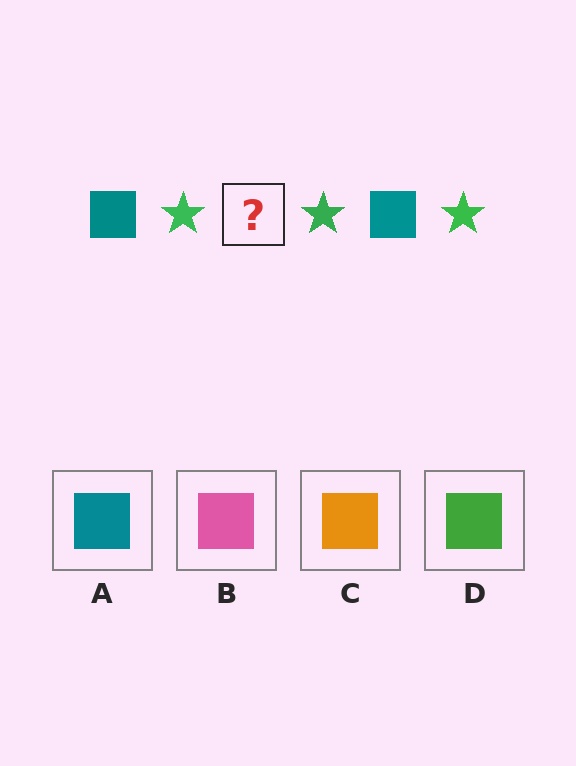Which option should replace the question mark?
Option A.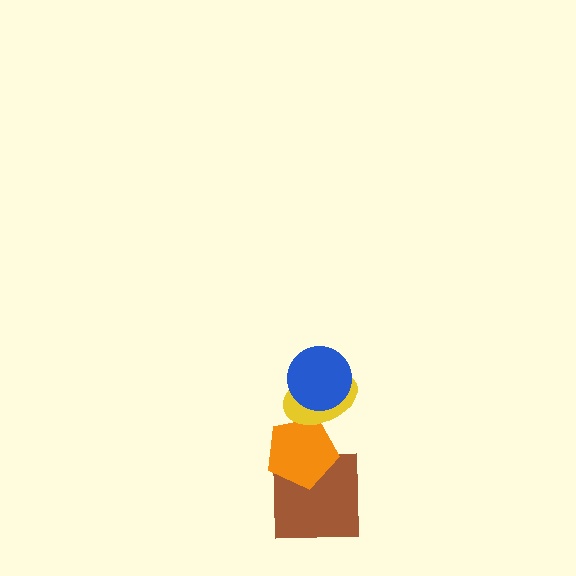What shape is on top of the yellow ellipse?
The blue circle is on top of the yellow ellipse.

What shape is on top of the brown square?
The orange pentagon is on top of the brown square.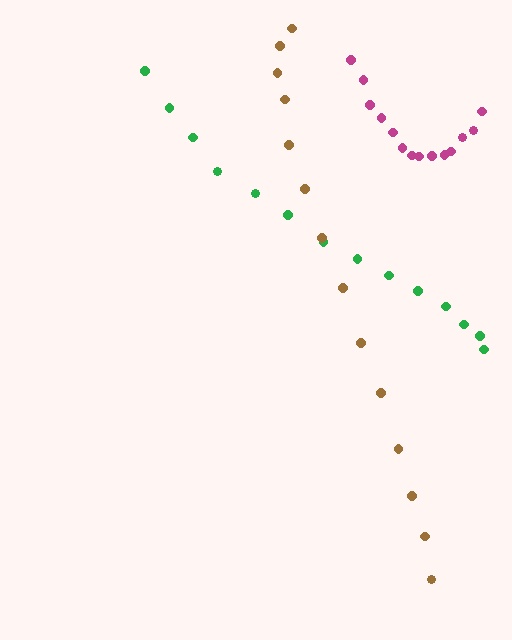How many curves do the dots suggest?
There are 3 distinct paths.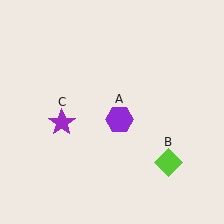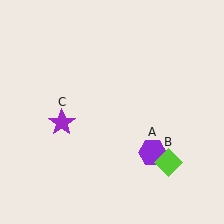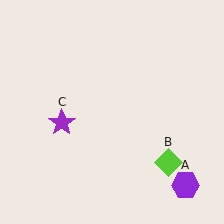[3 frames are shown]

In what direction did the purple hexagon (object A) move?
The purple hexagon (object A) moved down and to the right.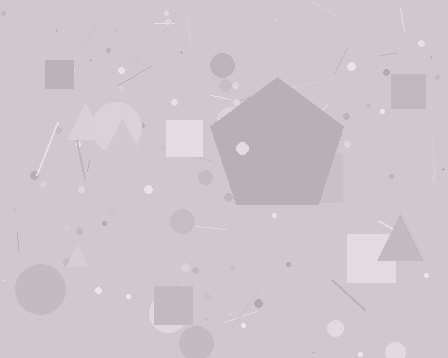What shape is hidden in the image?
A pentagon is hidden in the image.